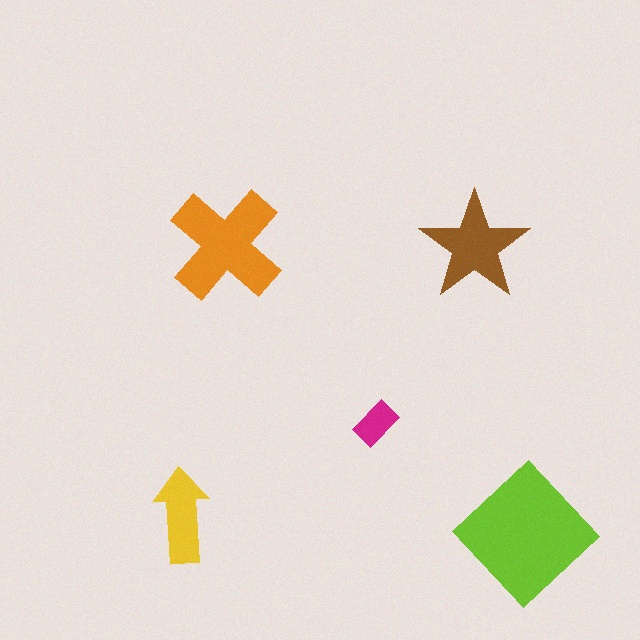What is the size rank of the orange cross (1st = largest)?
2nd.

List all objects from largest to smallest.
The lime diamond, the orange cross, the brown star, the yellow arrow, the magenta rectangle.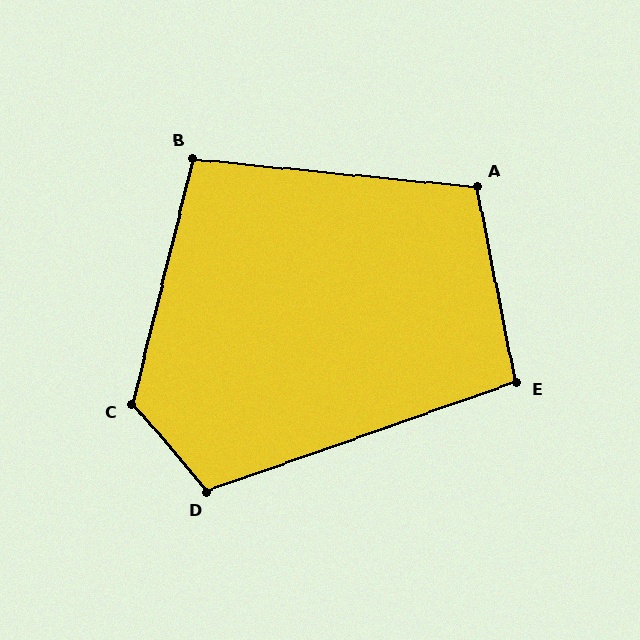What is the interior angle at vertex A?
Approximately 107 degrees (obtuse).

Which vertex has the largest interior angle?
C, at approximately 126 degrees.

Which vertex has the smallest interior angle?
E, at approximately 98 degrees.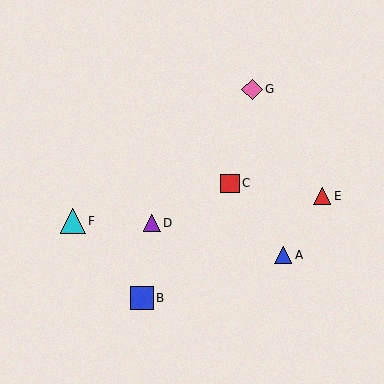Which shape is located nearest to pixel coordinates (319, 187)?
The red triangle (labeled E) at (322, 196) is nearest to that location.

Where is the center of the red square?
The center of the red square is at (230, 183).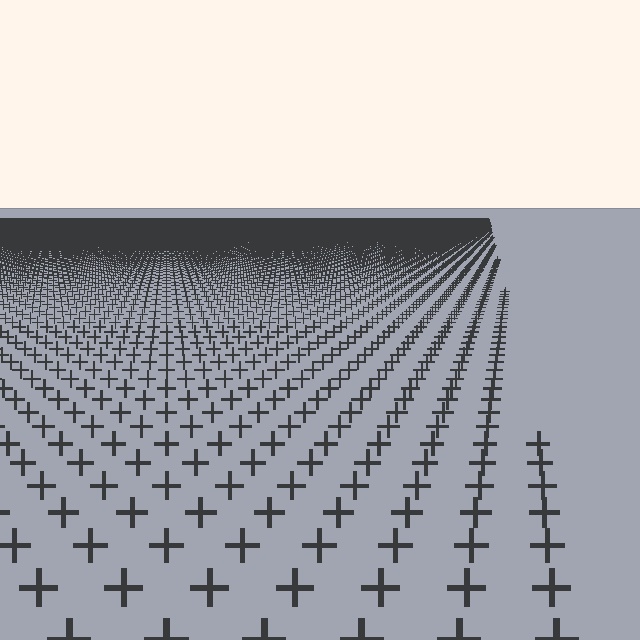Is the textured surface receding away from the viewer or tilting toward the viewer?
The surface is receding away from the viewer. Texture elements get smaller and denser toward the top.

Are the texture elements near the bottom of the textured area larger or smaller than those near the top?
Larger. Near the bottom, elements are closer to the viewer and appear at a bigger on-screen size.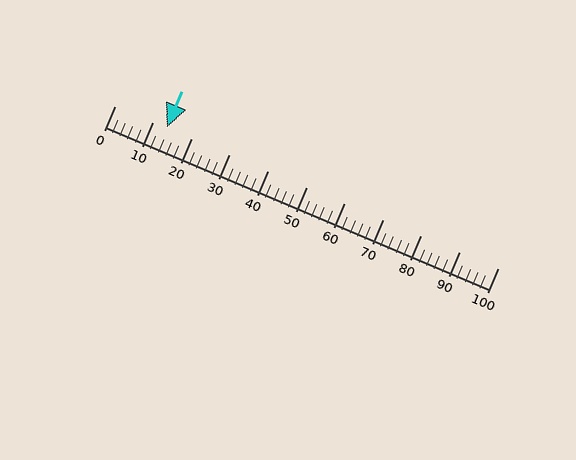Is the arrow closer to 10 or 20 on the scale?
The arrow is closer to 10.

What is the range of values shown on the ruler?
The ruler shows values from 0 to 100.